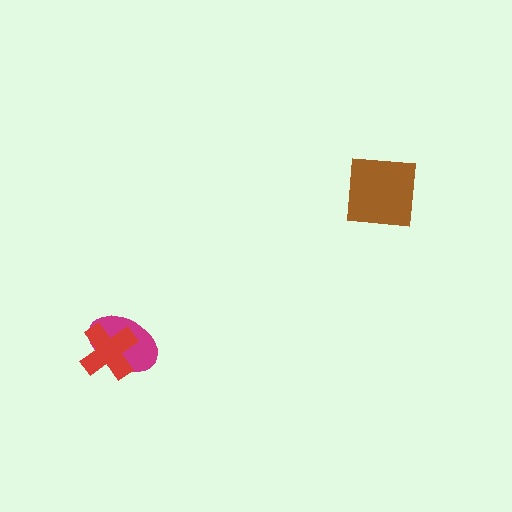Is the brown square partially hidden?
No, no other shape covers it.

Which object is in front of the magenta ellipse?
The red cross is in front of the magenta ellipse.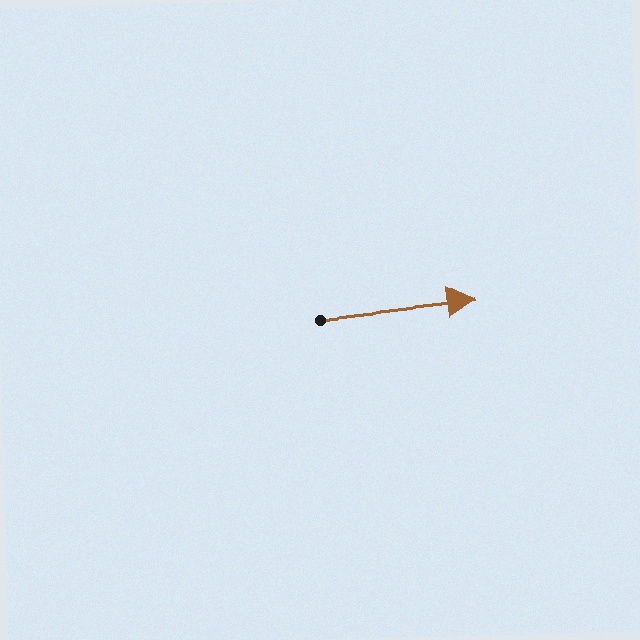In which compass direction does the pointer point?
East.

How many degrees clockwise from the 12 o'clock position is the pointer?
Approximately 83 degrees.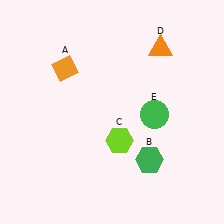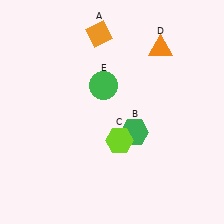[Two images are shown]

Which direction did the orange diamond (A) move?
The orange diamond (A) moved up.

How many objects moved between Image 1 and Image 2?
3 objects moved between the two images.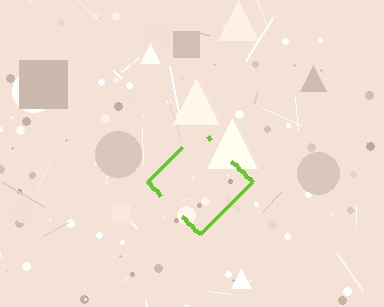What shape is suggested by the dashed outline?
The dashed outline suggests a diamond.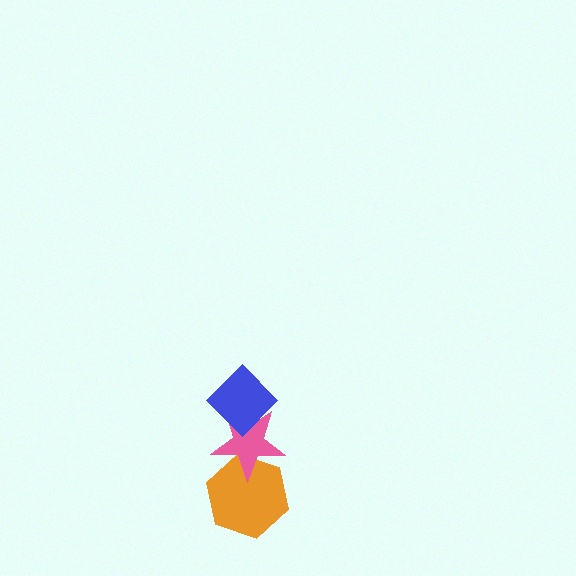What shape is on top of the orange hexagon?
The pink star is on top of the orange hexagon.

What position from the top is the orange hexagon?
The orange hexagon is 3rd from the top.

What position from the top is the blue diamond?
The blue diamond is 1st from the top.